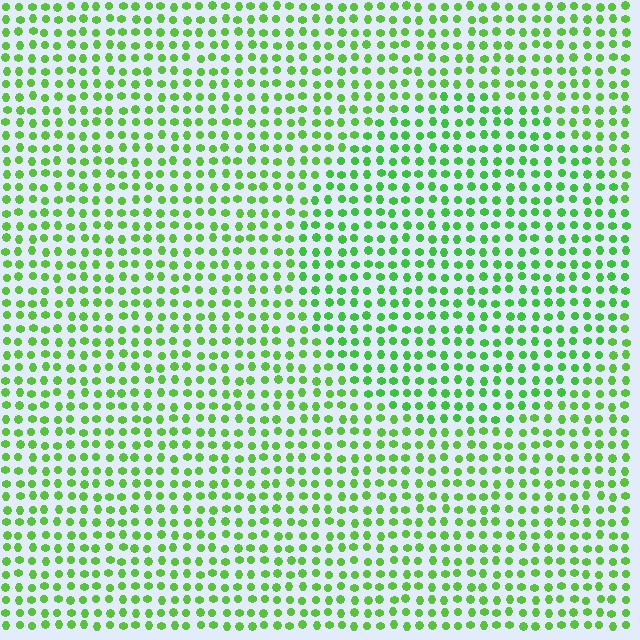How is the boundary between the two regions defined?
The boundary is defined purely by a slight shift in hue (about 15 degrees). Spacing, size, and orientation are identical on both sides.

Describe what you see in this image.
The image is filled with small lime elements in a uniform arrangement. A circle-shaped region is visible where the elements are tinted to a slightly different hue, forming a subtle color boundary.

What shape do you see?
I see a circle.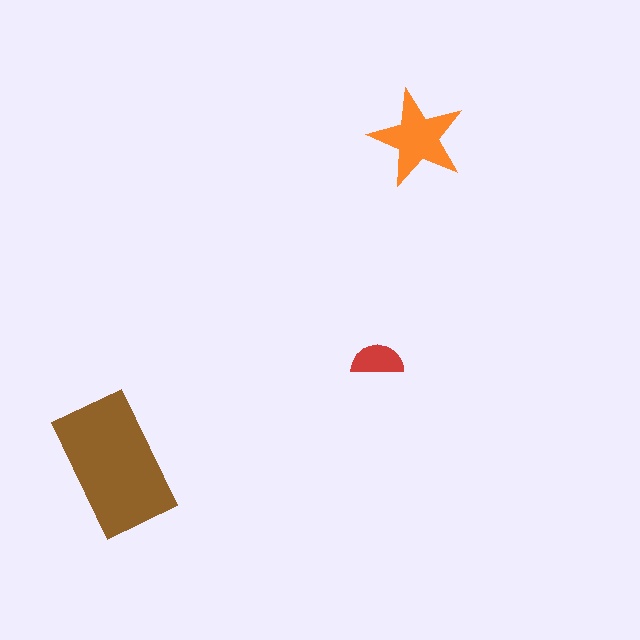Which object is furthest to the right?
The orange star is rightmost.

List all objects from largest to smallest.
The brown rectangle, the orange star, the red semicircle.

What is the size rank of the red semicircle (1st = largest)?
3rd.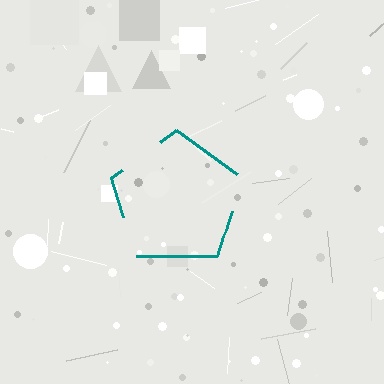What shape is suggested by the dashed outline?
The dashed outline suggests a pentagon.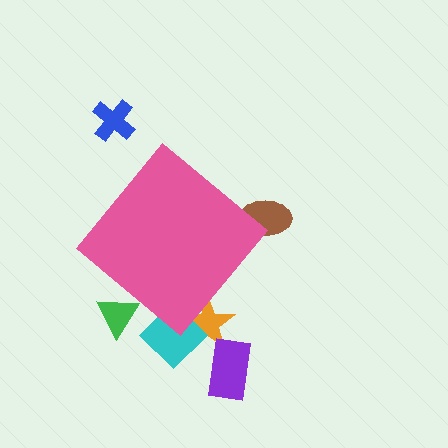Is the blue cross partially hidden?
No, the blue cross is fully visible.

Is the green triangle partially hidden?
Yes, the green triangle is partially hidden behind the pink diamond.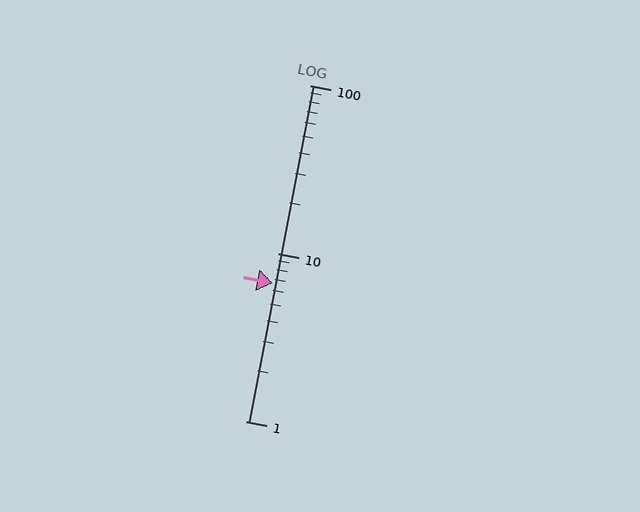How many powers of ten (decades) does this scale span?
The scale spans 2 decades, from 1 to 100.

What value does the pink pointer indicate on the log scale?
The pointer indicates approximately 6.6.